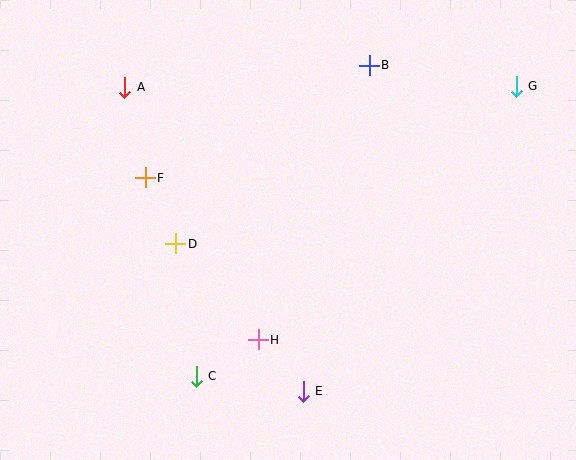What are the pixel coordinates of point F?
Point F is at (145, 178).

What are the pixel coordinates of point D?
Point D is at (176, 244).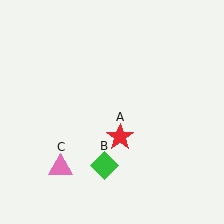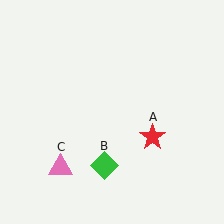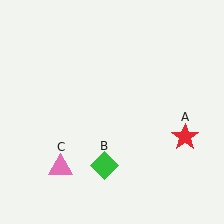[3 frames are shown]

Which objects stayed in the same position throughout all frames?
Green diamond (object B) and pink triangle (object C) remained stationary.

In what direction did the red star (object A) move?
The red star (object A) moved right.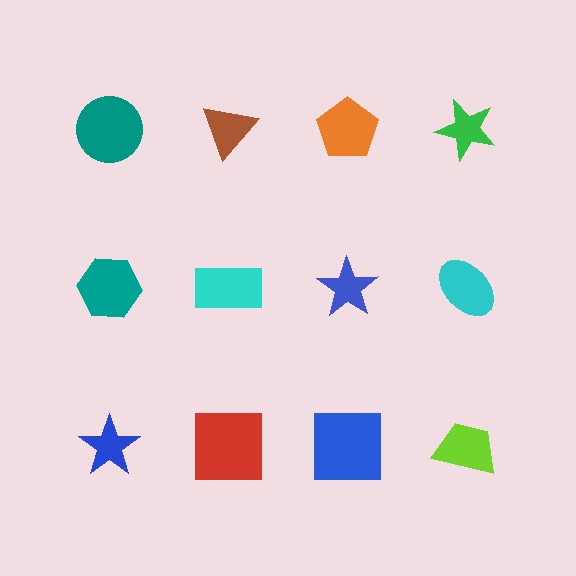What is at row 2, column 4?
A cyan ellipse.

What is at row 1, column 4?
A green star.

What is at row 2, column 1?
A teal hexagon.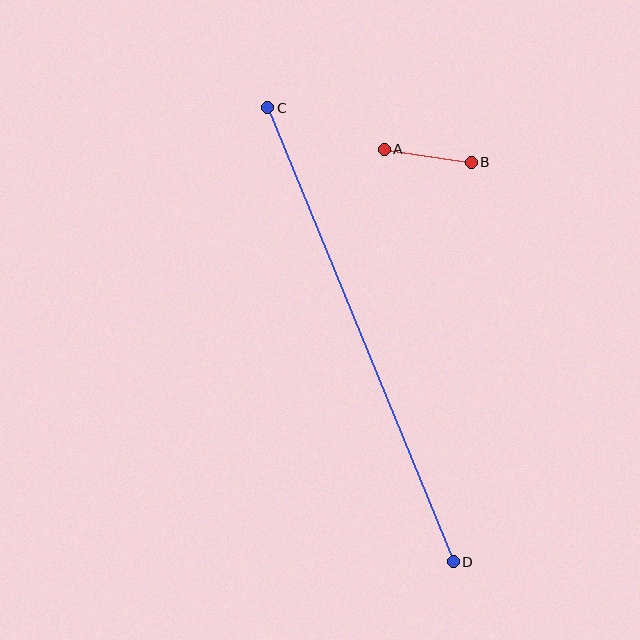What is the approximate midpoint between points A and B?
The midpoint is at approximately (428, 156) pixels.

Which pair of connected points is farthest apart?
Points C and D are farthest apart.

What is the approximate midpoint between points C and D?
The midpoint is at approximately (360, 335) pixels.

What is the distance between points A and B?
The distance is approximately 88 pixels.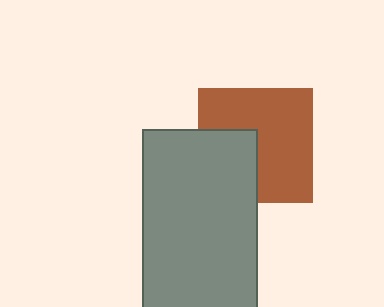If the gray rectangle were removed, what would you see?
You would see the complete brown square.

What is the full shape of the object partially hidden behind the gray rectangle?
The partially hidden object is a brown square.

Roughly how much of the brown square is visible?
Most of it is visible (roughly 67%).